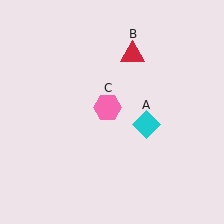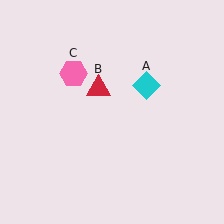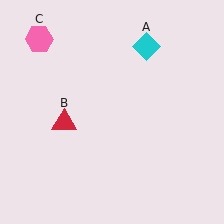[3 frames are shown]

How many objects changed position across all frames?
3 objects changed position: cyan diamond (object A), red triangle (object B), pink hexagon (object C).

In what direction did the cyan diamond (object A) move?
The cyan diamond (object A) moved up.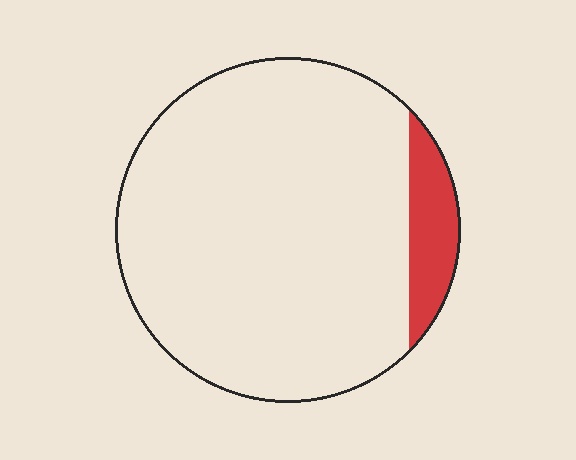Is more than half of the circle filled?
No.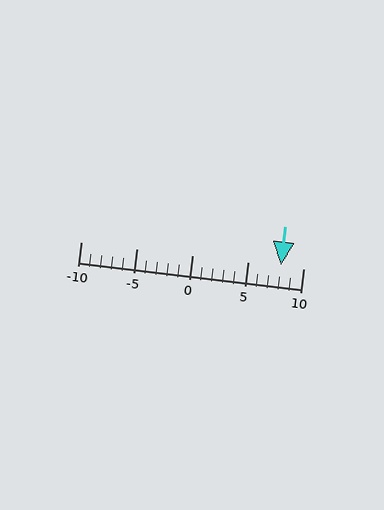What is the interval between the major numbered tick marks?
The major tick marks are spaced 5 units apart.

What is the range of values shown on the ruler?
The ruler shows values from -10 to 10.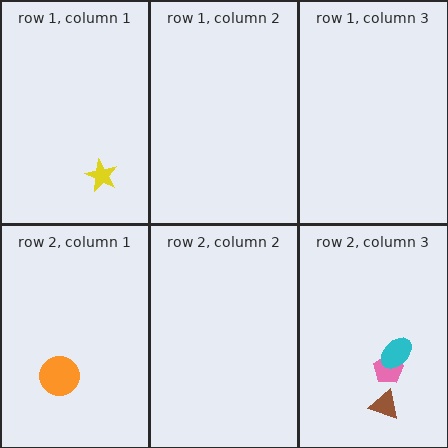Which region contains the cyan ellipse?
The row 2, column 3 region.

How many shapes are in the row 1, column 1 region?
1.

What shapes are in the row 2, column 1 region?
The orange circle.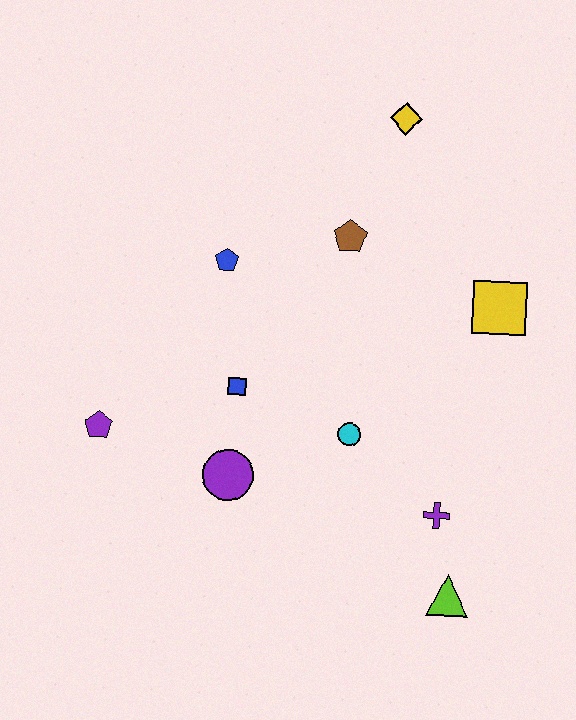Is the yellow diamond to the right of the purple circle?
Yes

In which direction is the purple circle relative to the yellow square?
The purple circle is to the left of the yellow square.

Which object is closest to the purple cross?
The lime triangle is closest to the purple cross.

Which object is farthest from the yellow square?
The purple pentagon is farthest from the yellow square.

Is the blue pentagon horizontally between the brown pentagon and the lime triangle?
No